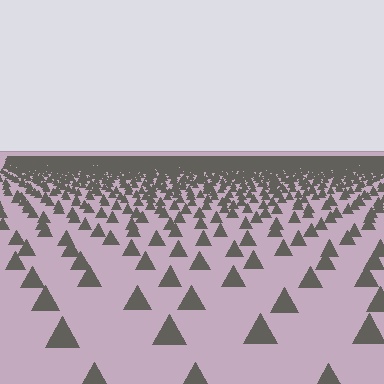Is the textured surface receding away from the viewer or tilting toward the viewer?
The surface is receding away from the viewer. Texture elements get smaller and denser toward the top.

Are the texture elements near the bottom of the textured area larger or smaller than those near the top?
Larger. Near the bottom, elements are closer to the viewer and appear at a bigger on-screen size.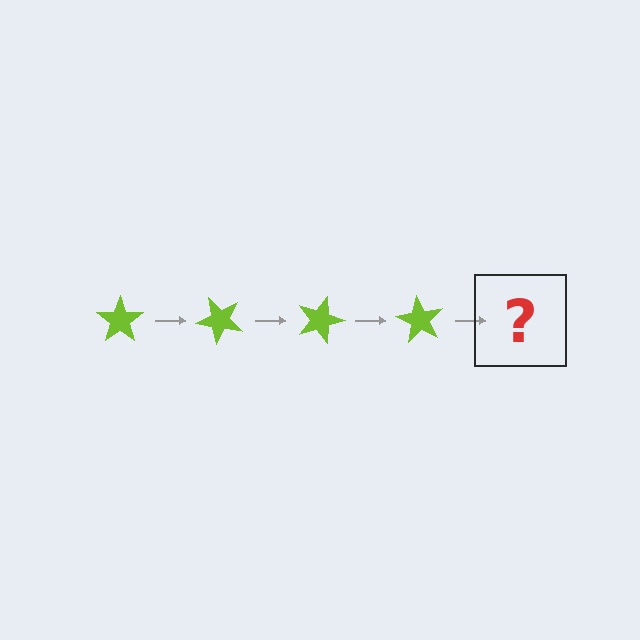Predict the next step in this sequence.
The next step is a lime star rotated 180 degrees.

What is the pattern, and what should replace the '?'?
The pattern is that the star rotates 45 degrees each step. The '?' should be a lime star rotated 180 degrees.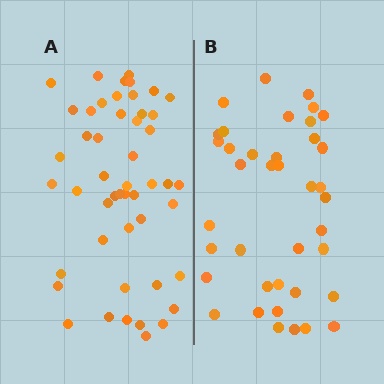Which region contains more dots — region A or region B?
Region A (the left region) has more dots.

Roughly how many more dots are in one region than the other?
Region A has roughly 10 or so more dots than region B.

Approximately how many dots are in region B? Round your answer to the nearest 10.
About 40 dots. (The exact count is 39, which rounds to 40.)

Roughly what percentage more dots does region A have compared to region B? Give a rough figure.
About 25% more.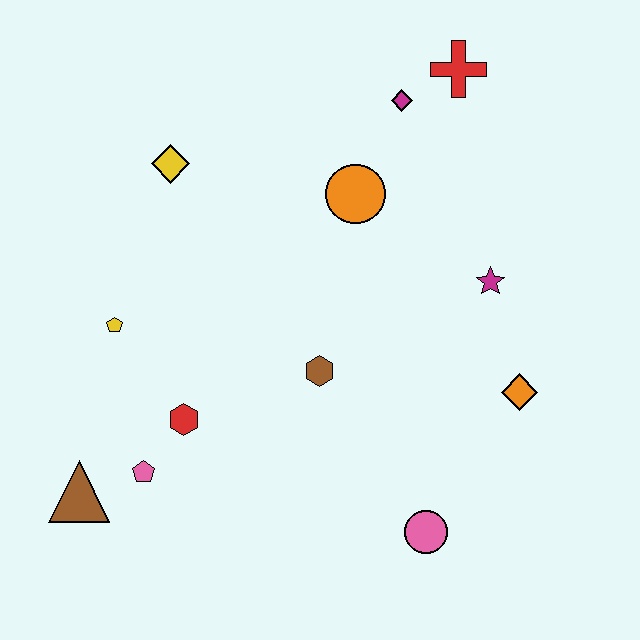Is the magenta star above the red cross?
No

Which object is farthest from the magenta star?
The brown triangle is farthest from the magenta star.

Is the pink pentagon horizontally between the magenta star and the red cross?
No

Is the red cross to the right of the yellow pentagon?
Yes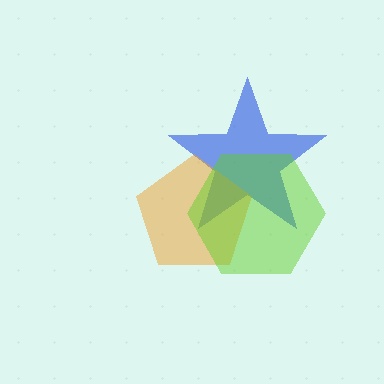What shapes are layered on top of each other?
The layered shapes are: a blue star, an orange pentagon, a lime hexagon.